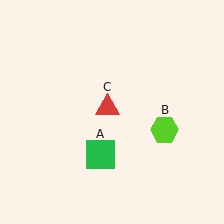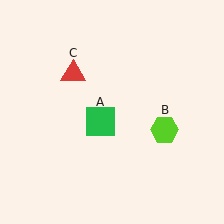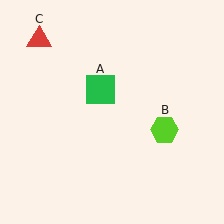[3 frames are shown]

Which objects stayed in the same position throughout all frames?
Lime hexagon (object B) remained stationary.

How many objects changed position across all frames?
2 objects changed position: green square (object A), red triangle (object C).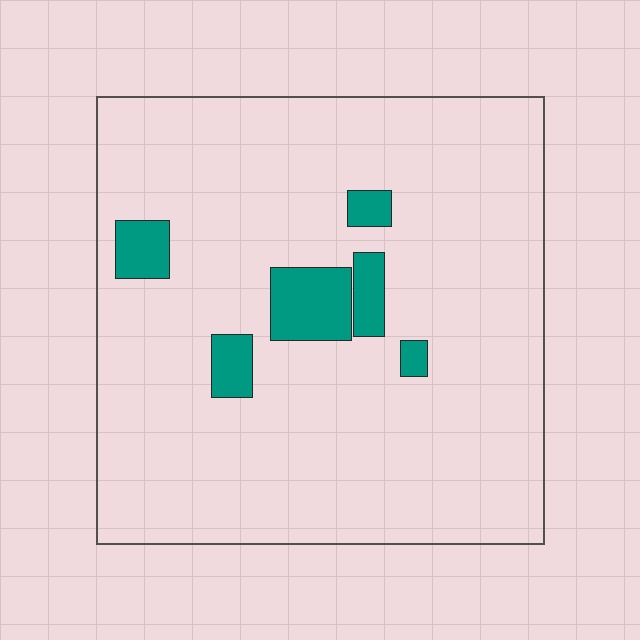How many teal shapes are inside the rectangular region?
6.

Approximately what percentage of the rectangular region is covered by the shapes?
Approximately 10%.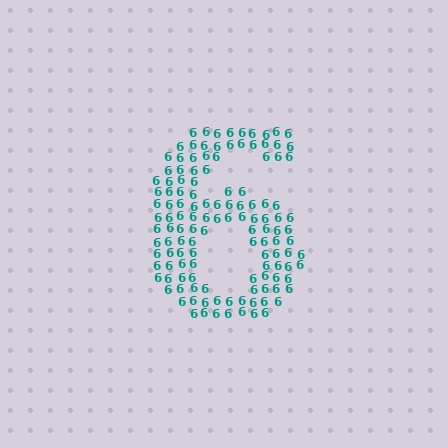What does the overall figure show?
The overall figure shows the digit 6.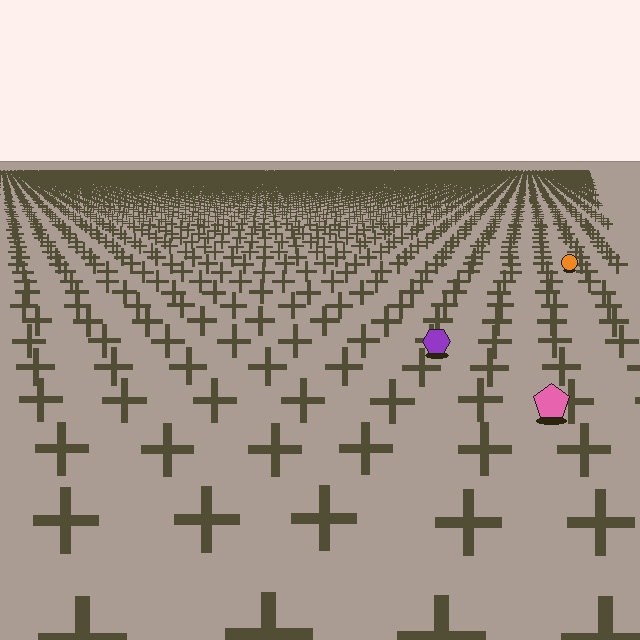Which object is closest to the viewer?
The pink pentagon is closest. The texture marks near it are larger and more spread out.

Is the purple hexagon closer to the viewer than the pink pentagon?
No. The pink pentagon is closer — you can tell from the texture gradient: the ground texture is coarser near it.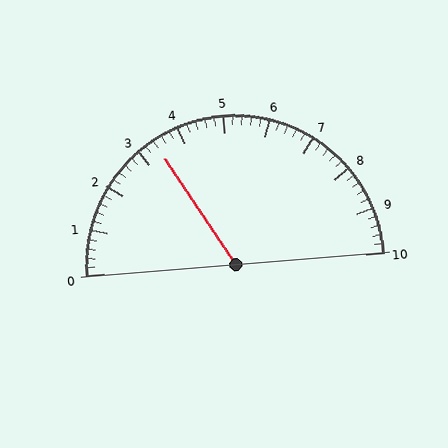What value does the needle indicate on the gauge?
The needle indicates approximately 3.4.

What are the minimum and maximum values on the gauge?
The gauge ranges from 0 to 10.